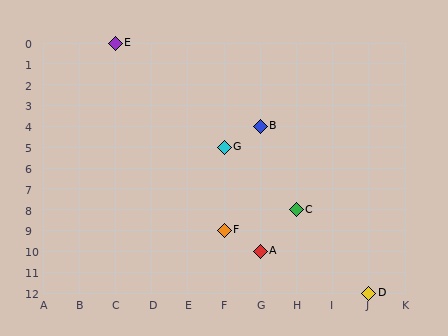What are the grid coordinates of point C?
Point C is at grid coordinates (H, 8).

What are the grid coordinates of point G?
Point G is at grid coordinates (F, 5).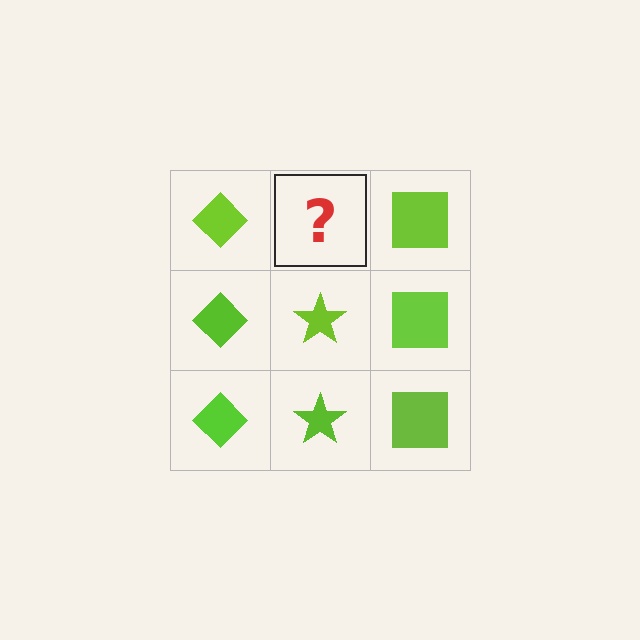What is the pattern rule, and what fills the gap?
The rule is that each column has a consistent shape. The gap should be filled with a lime star.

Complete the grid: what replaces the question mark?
The question mark should be replaced with a lime star.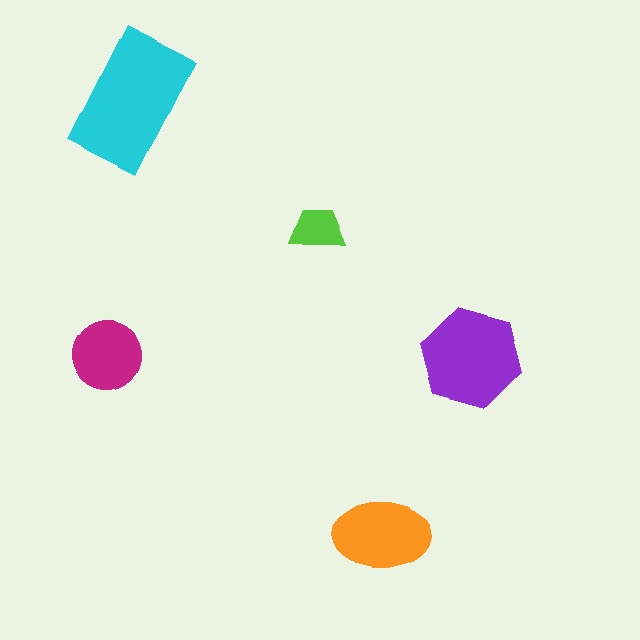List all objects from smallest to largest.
The lime trapezoid, the magenta circle, the orange ellipse, the purple hexagon, the cyan rectangle.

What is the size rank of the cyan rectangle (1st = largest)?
1st.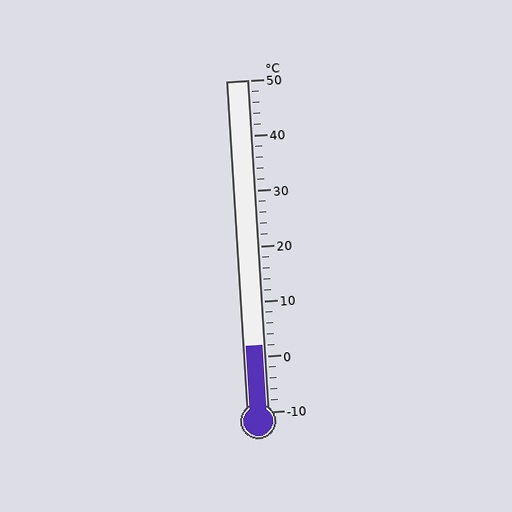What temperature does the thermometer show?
The thermometer shows approximately 2°C.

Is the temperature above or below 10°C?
The temperature is below 10°C.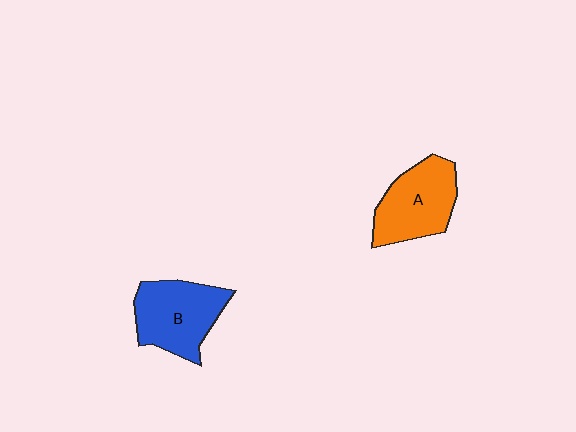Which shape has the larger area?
Shape B (blue).